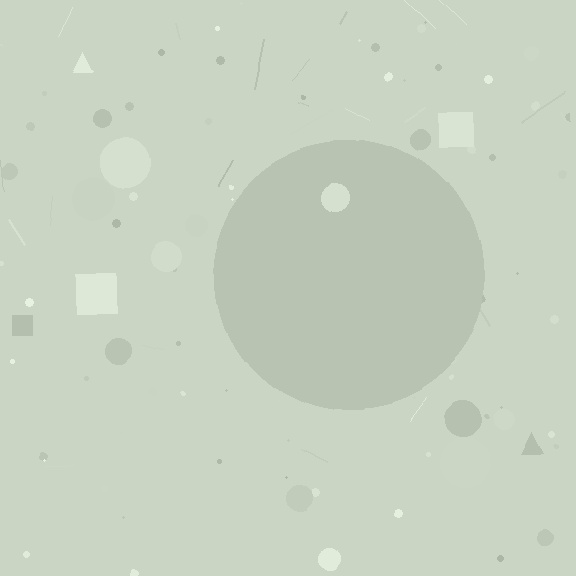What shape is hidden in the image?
A circle is hidden in the image.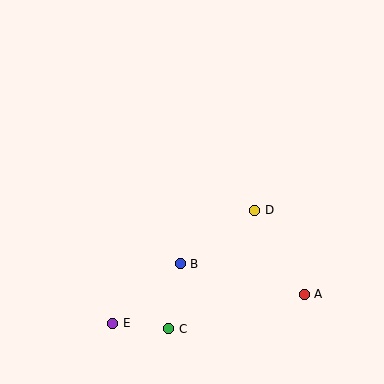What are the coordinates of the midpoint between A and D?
The midpoint between A and D is at (279, 252).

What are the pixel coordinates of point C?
Point C is at (169, 329).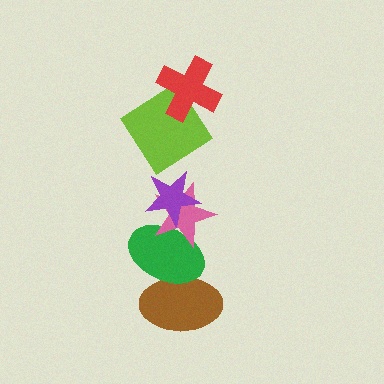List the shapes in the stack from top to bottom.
From top to bottom: the red cross, the lime diamond, the purple star, the pink star, the green ellipse, the brown ellipse.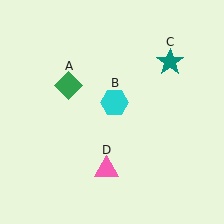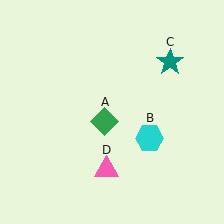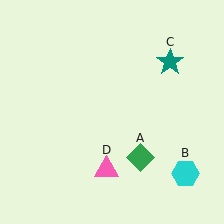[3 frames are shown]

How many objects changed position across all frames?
2 objects changed position: green diamond (object A), cyan hexagon (object B).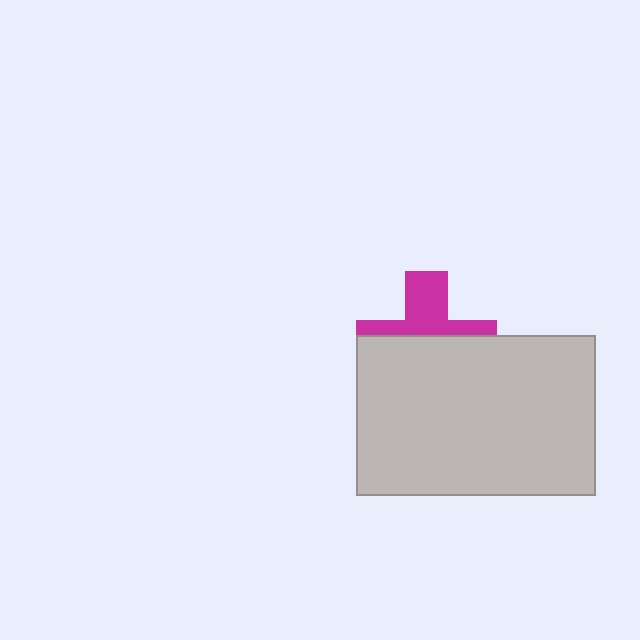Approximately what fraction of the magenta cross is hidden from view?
Roughly 59% of the magenta cross is hidden behind the light gray rectangle.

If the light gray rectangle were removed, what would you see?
You would see the complete magenta cross.